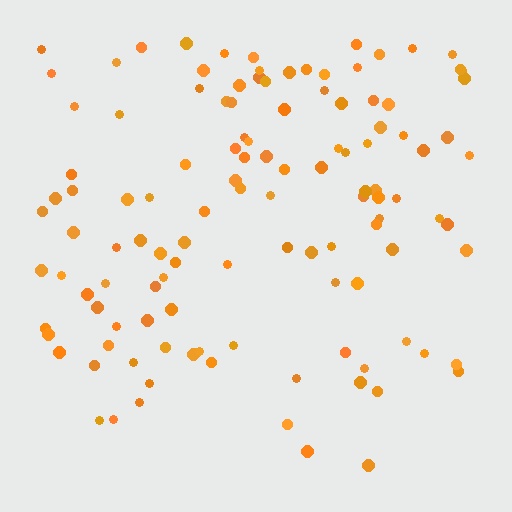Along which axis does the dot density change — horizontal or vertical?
Vertical.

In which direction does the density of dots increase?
From bottom to top, with the top side densest.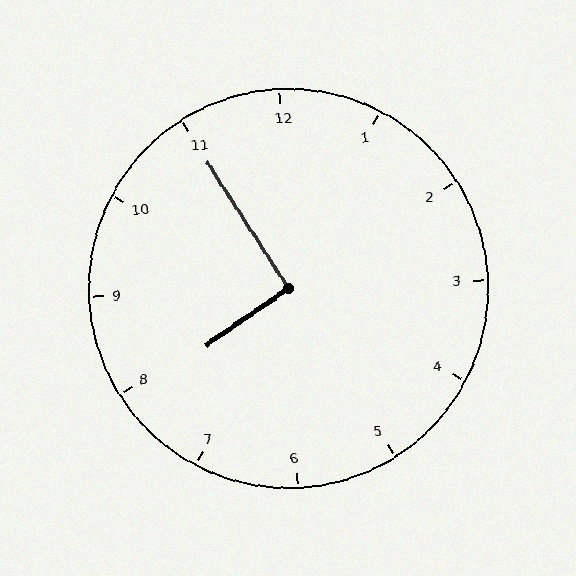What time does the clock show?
7:55.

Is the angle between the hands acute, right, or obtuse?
It is right.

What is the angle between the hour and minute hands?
Approximately 92 degrees.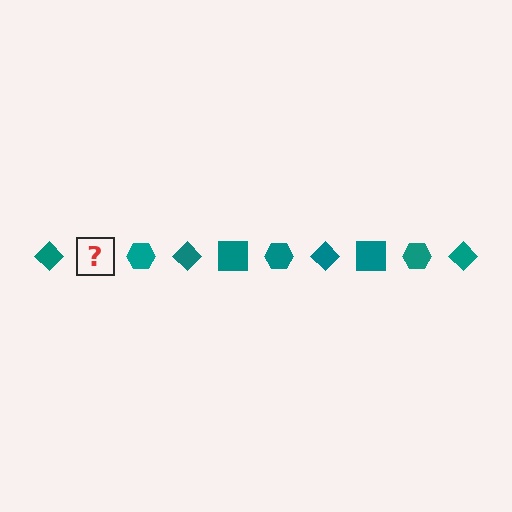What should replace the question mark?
The question mark should be replaced with a teal square.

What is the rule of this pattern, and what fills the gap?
The rule is that the pattern cycles through diamond, square, hexagon shapes in teal. The gap should be filled with a teal square.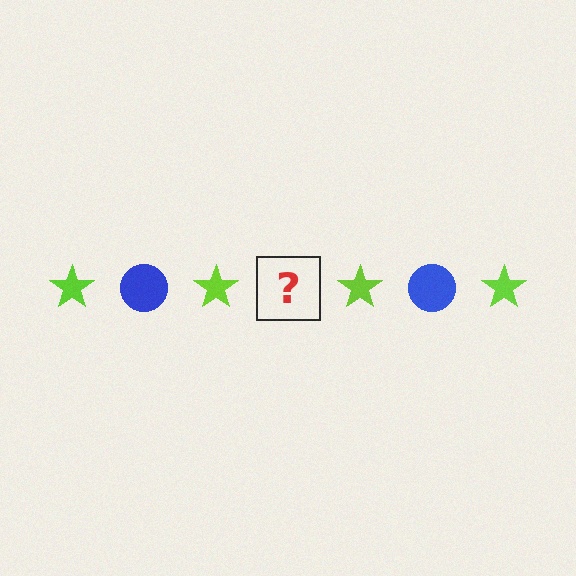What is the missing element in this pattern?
The missing element is a blue circle.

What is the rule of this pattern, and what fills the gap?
The rule is that the pattern alternates between lime star and blue circle. The gap should be filled with a blue circle.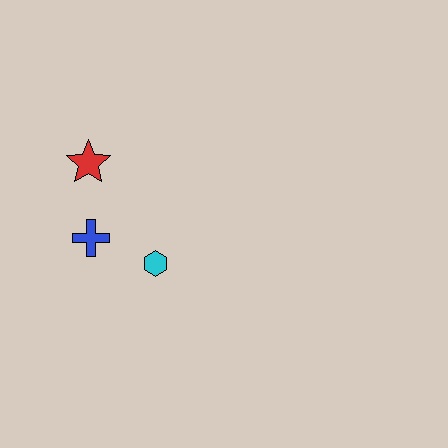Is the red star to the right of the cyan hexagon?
No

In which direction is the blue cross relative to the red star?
The blue cross is below the red star.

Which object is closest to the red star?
The blue cross is closest to the red star.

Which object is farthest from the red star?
The cyan hexagon is farthest from the red star.